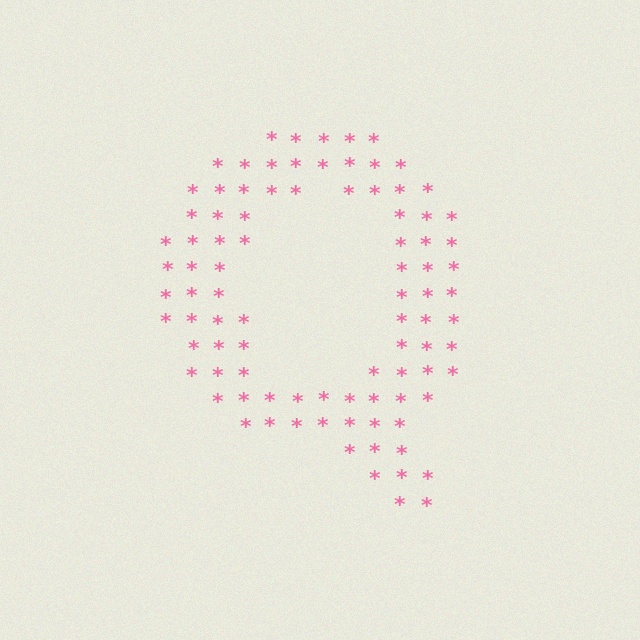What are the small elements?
The small elements are asterisks.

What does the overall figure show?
The overall figure shows the letter Q.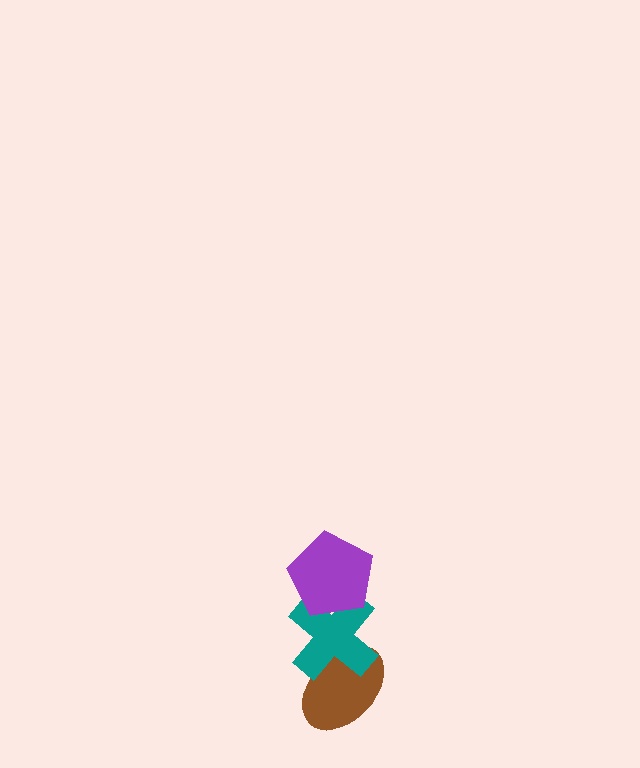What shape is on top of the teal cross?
The purple pentagon is on top of the teal cross.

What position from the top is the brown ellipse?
The brown ellipse is 3rd from the top.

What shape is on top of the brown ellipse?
The teal cross is on top of the brown ellipse.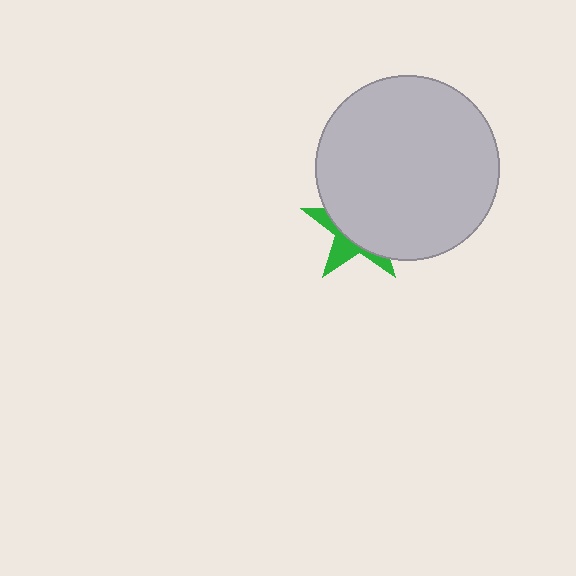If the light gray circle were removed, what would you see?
You would see the complete green star.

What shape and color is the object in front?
The object in front is a light gray circle.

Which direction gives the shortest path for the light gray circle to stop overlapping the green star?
Moving toward the upper-right gives the shortest separation.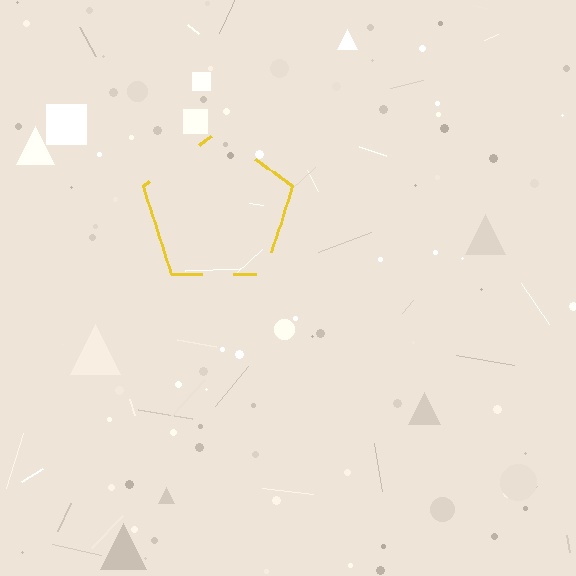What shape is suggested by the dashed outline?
The dashed outline suggests a pentagon.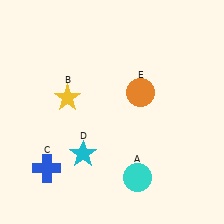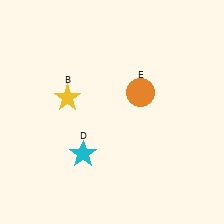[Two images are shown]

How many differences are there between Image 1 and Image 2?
There are 2 differences between the two images.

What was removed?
The cyan circle (A), the blue cross (C) were removed in Image 2.